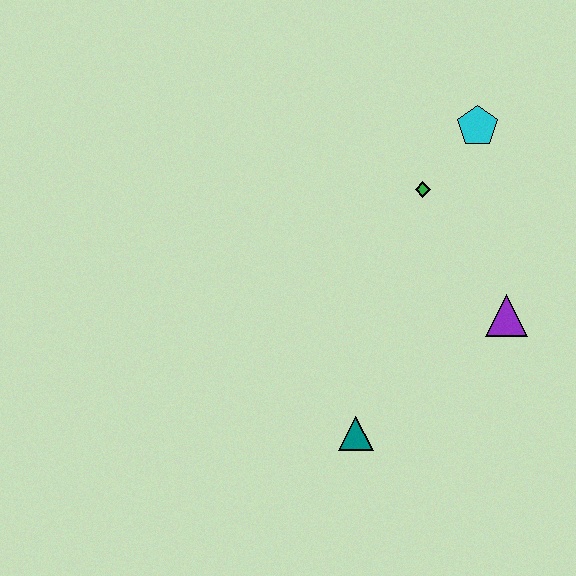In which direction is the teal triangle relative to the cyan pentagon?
The teal triangle is below the cyan pentagon.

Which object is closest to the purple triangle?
The green diamond is closest to the purple triangle.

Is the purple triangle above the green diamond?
No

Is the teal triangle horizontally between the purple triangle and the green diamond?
No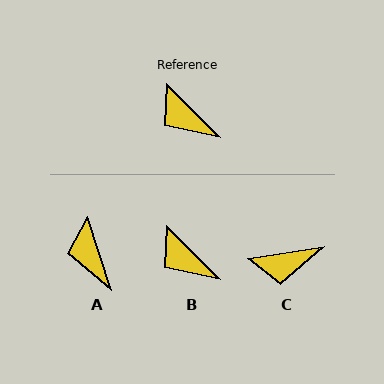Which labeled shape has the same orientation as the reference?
B.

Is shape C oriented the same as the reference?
No, it is off by about 54 degrees.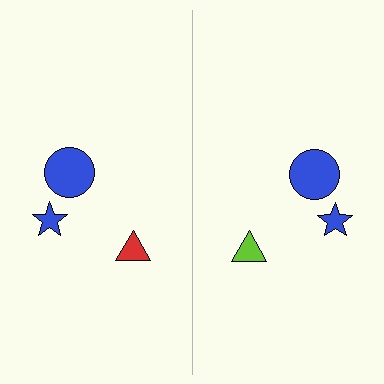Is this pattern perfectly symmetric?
No, the pattern is not perfectly symmetric. The lime triangle on the right side breaks the symmetry — its mirror counterpart is red.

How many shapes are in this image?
There are 6 shapes in this image.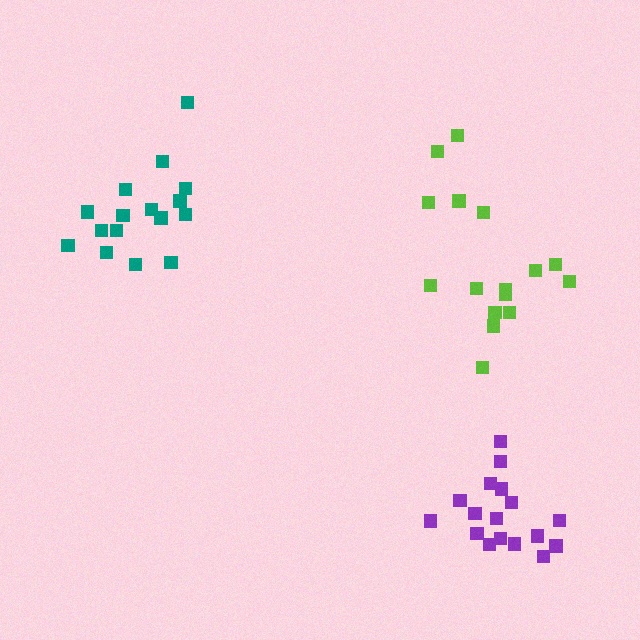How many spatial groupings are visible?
There are 3 spatial groupings.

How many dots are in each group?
Group 1: 16 dots, Group 2: 17 dots, Group 3: 16 dots (49 total).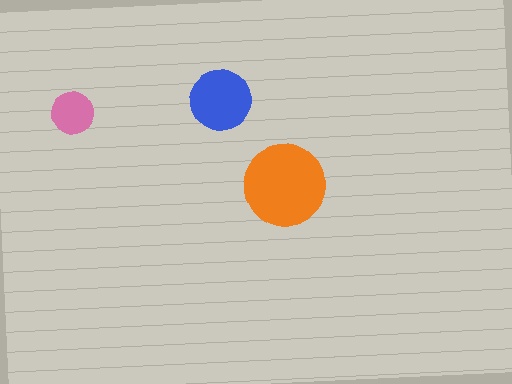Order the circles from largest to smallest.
the orange one, the blue one, the pink one.